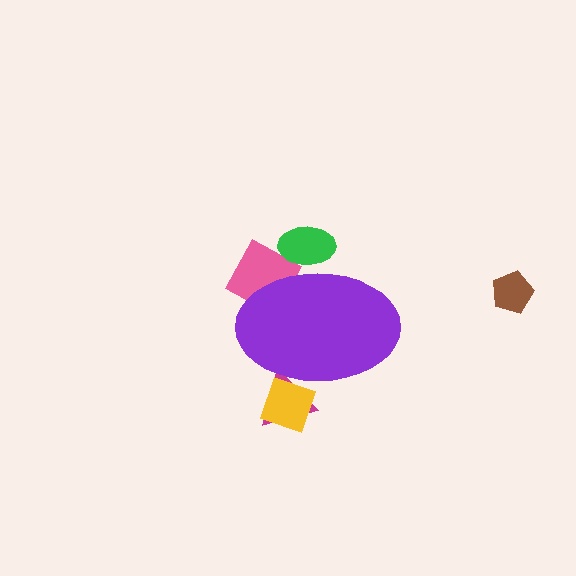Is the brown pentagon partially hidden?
No, the brown pentagon is fully visible.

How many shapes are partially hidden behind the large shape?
4 shapes are partially hidden.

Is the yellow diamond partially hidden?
Yes, the yellow diamond is partially hidden behind the purple ellipse.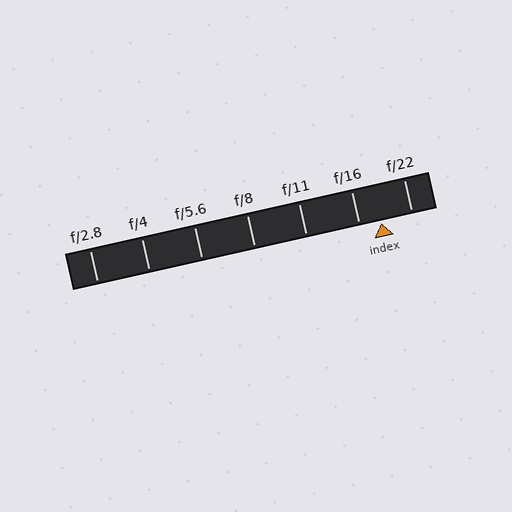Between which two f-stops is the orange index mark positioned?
The index mark is between f/16 and f/22.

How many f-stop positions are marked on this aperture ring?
There are 7 f-stop positions marked.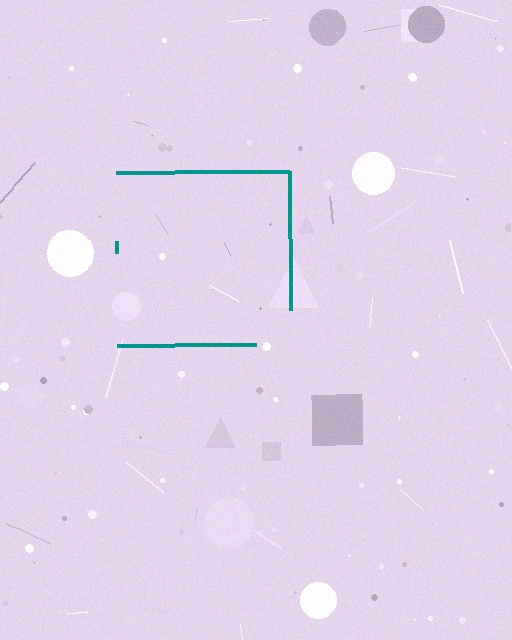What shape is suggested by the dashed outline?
The dashed outline suggests a square.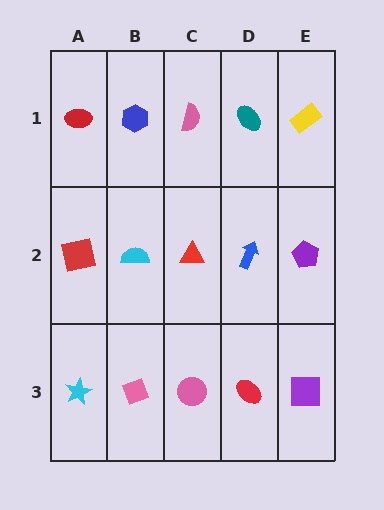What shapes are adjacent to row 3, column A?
A red square (row 2, column A), a pink diamond (row 3, column B).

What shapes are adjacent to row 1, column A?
A red square (row 2, column A), a blue hexagon (row 1, column B).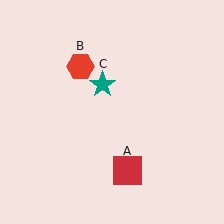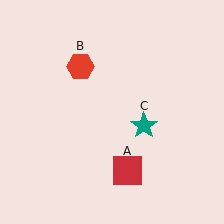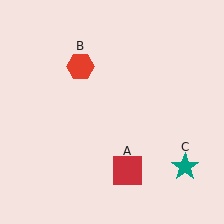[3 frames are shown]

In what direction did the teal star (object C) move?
The teal star (object C) moved down and to the right.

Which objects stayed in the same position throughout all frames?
Red square (object A) and red hexagon (object B) remained stationary.